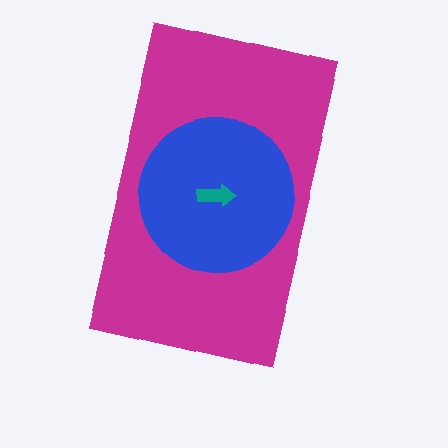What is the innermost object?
The teal arrow.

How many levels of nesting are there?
3.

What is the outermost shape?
The magenta rectangle.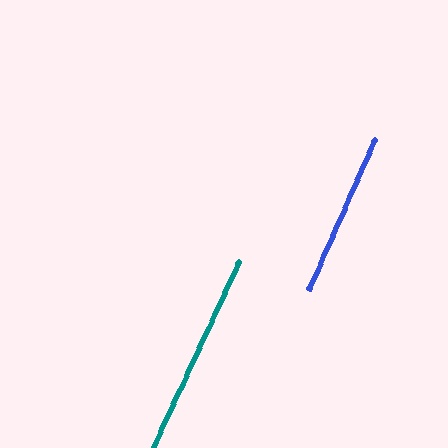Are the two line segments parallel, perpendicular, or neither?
Parallel — their directions differ by only 1.4°.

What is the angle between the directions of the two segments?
Approximately 1 degree.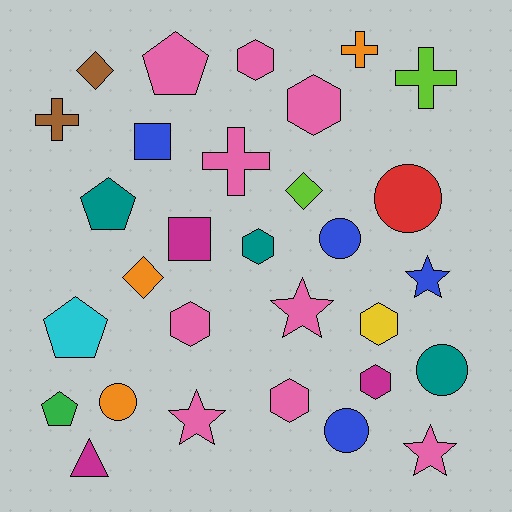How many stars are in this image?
There are 4 stars.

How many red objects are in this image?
There is 1 red object.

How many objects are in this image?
There are 30 objects.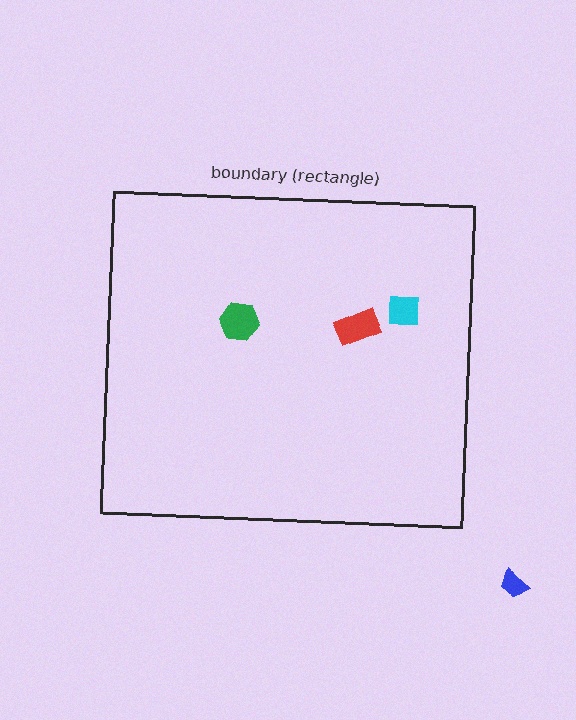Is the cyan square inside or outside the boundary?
Inside.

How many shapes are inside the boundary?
3 inside, 1 outside.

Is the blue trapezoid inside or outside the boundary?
Outside.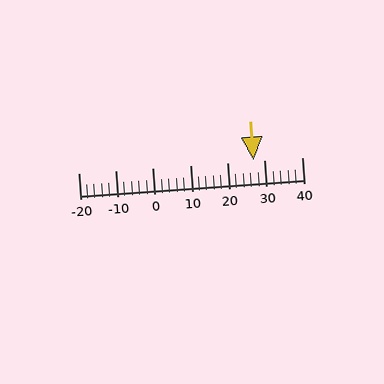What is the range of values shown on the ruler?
The ruler shows values from -20 to 40.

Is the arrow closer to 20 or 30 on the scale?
The arrow is closer to 30.